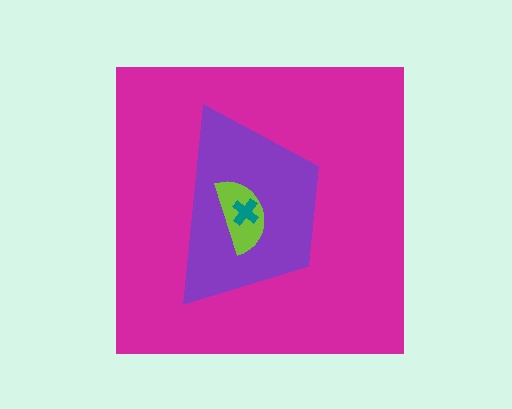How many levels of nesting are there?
4.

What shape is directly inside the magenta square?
The purple trapezoid.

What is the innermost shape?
The teal cross.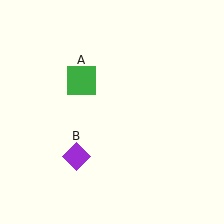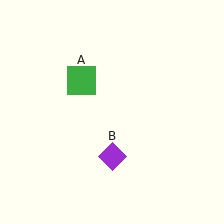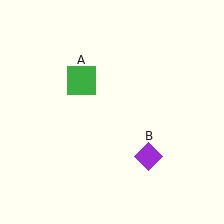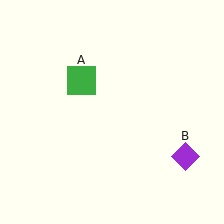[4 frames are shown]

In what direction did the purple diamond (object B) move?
The purple diamond (object B) moved right.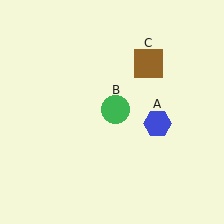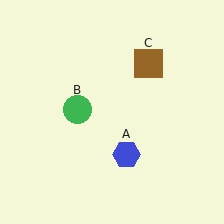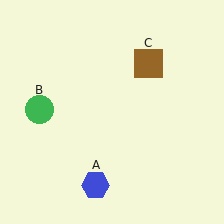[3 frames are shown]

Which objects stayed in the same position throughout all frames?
Brown square (object C) remained stationary.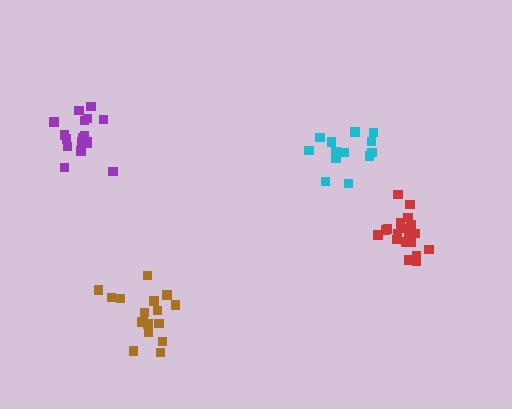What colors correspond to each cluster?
The clusters are colored: cyan, brown, red, purple.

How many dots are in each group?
Group 1: 13 dots, Group 2: 17 dots, Group 3: 19 dots, Group 4: 17 dots (66 total).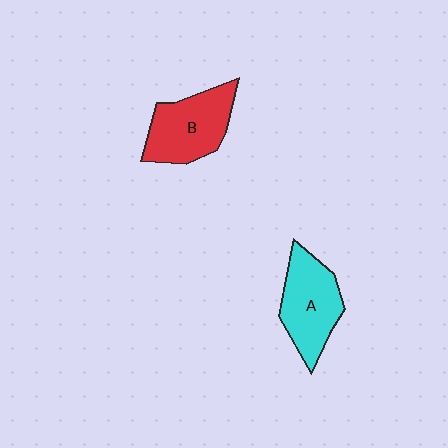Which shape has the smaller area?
Shape A (cyan).